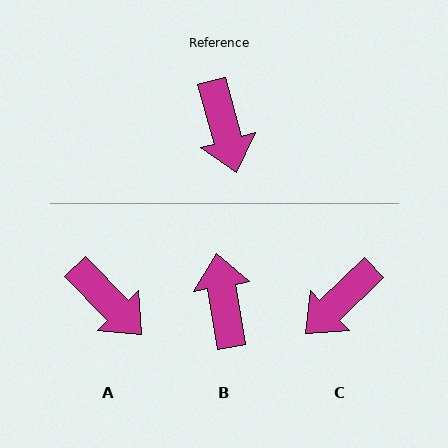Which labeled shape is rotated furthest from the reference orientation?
B, about 174 degrees away.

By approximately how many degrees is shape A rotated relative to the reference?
Approximately 29 degrees counter-clockwise.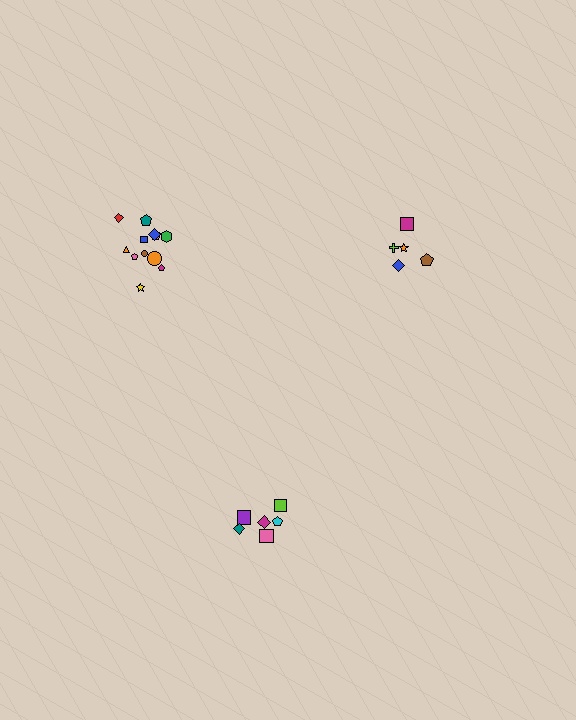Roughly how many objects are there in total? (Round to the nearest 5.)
Roughly 25 objects in total.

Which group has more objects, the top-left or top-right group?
The top-left group.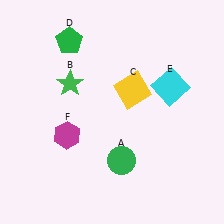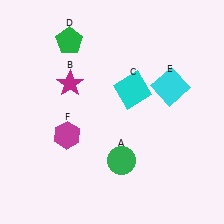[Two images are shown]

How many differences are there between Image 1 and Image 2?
There are 2 differences between the two images.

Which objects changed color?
B changed from green to magenta. C changed from yellow to cyan.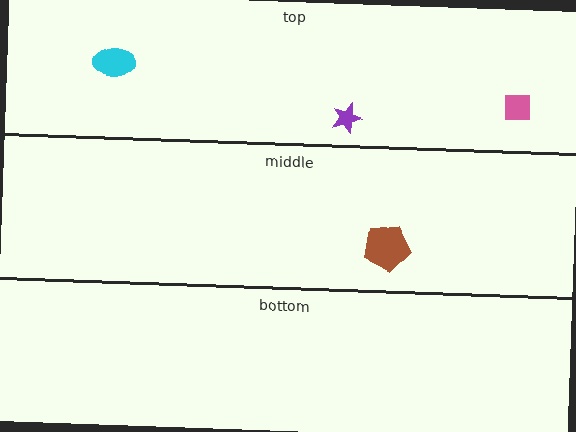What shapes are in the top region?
The purple star, the cyan ellipse, the pink square.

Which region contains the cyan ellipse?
The top region.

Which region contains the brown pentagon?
The middle region.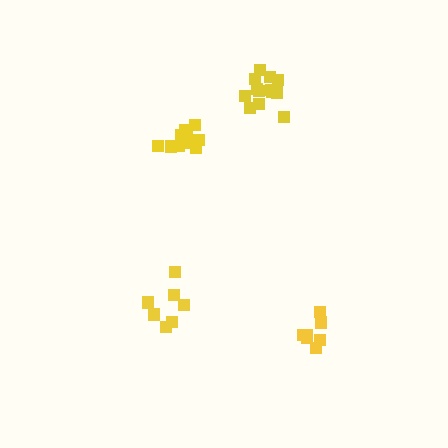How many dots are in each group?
Group 1: 13 dots, Group 2: 12 dots, Group 3: 7 dots, Group 4: 7 dots (39 total).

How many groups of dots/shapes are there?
There are 4 groups.